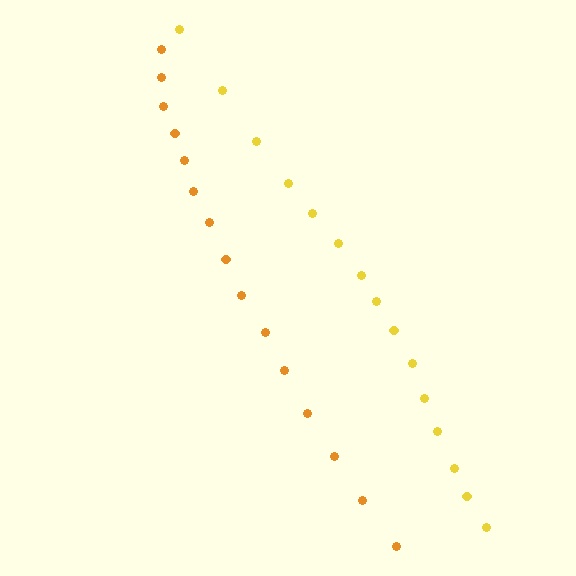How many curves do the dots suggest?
There are 2 distinct paths.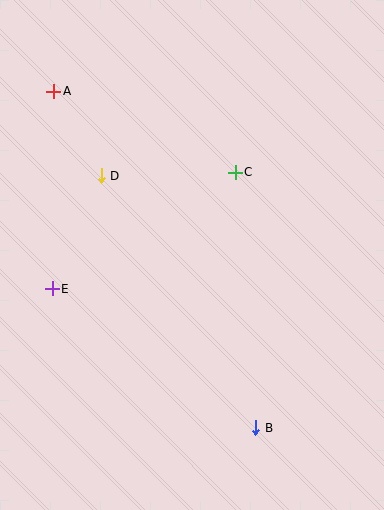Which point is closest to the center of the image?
Point C at (235, 172) is closest to the center.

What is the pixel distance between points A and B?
The distance between A and B is 393 pixels.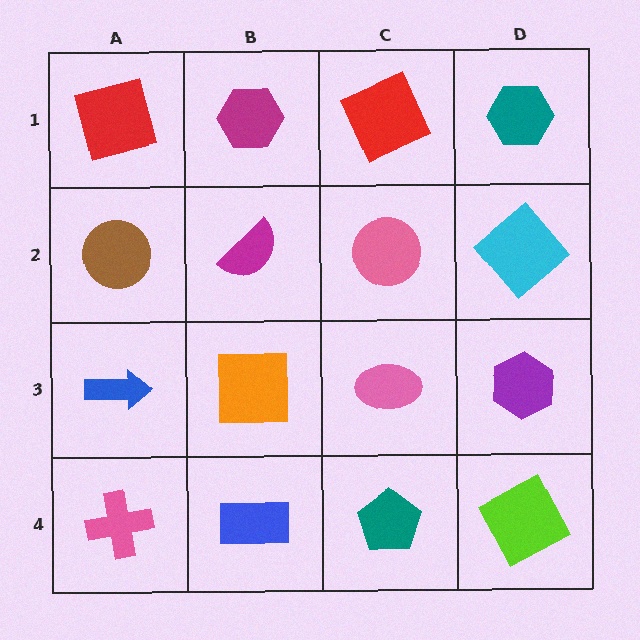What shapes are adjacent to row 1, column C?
A pink circle (row 2, column C), a magenta hexagon (row 1, column B), a teal hexagon (row 1, column D).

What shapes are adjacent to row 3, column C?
A pink circle (row 2, column C), a teal pentagon (row 4, column C), an orange square (row 3, column B), a purple hexagon (row 3, column D).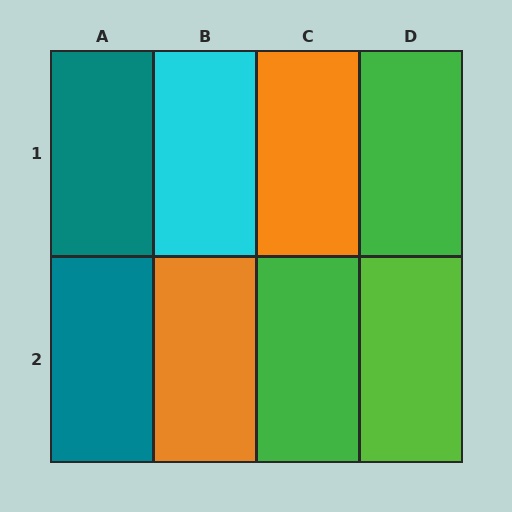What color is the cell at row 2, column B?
Orange.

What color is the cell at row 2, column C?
Green.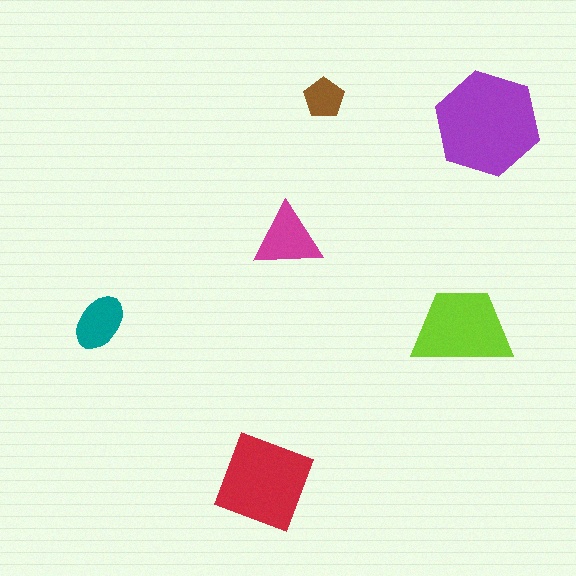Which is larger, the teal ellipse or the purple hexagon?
The purple hexagon.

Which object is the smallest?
The brown pentagon.